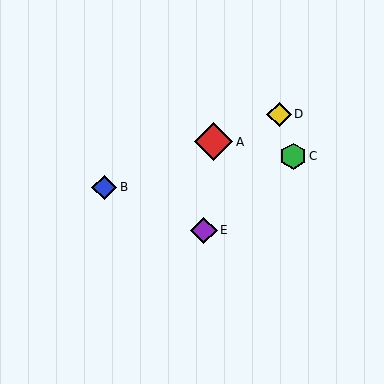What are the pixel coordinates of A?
Object A is at (214, 142).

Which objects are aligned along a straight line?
Objects A, B, D are aligned along a straight line.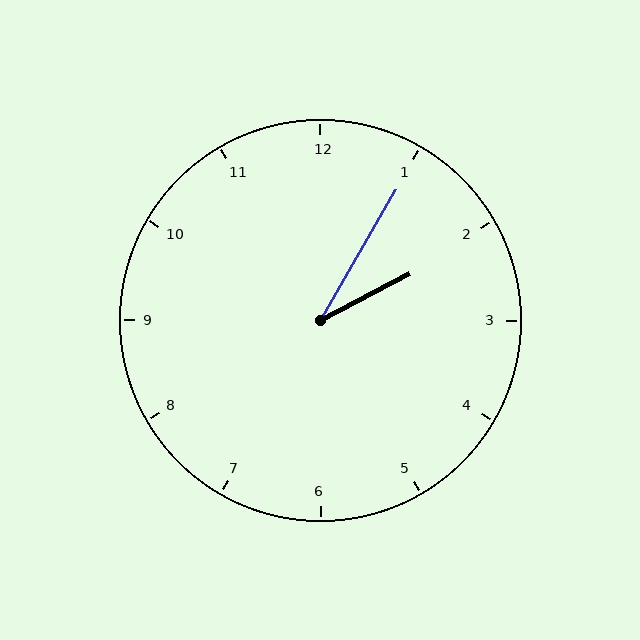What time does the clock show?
2:05.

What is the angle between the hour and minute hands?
Approximately 32 degrees.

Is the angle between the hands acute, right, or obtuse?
It is acute.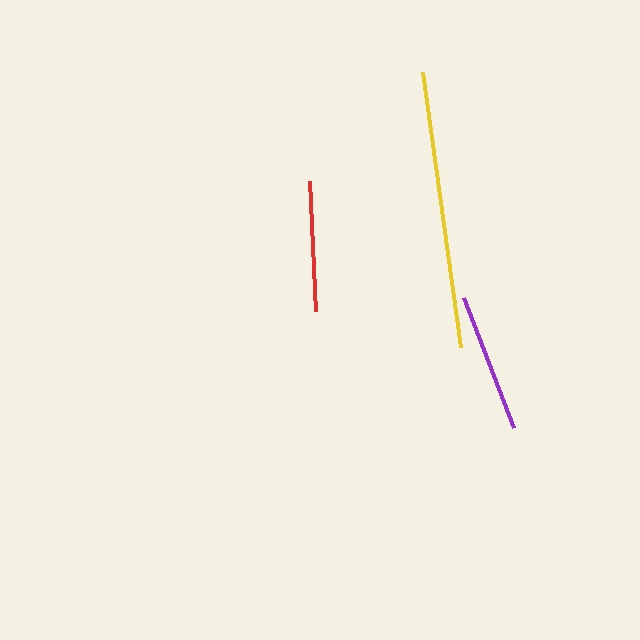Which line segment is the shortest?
The red line is the shortest at approximately 130 pixels.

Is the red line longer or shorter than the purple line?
The purple line is longer than the red line.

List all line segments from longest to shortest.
From longest to shortest: yellow, purple, red.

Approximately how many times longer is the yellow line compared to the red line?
The yellow line is approximately 2.1 times the length of the red line.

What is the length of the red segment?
The red segment is approximately 130 pixels long.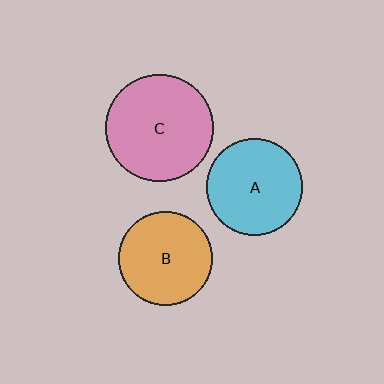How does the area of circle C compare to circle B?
Approximately 1.3 times.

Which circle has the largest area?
Circle C (pink).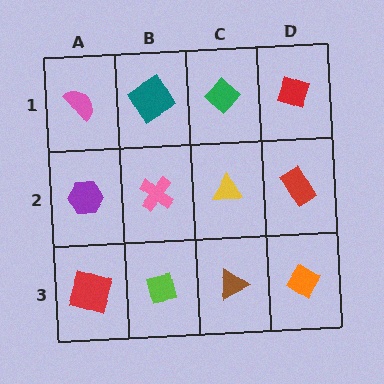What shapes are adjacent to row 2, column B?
A teal diamond (row 1, column B), a lime square (row 3, column B), a purple hexagon (row 2, column A), a yellow triangle (row 2, column C).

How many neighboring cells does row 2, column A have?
3.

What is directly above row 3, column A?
A purple hexagon.